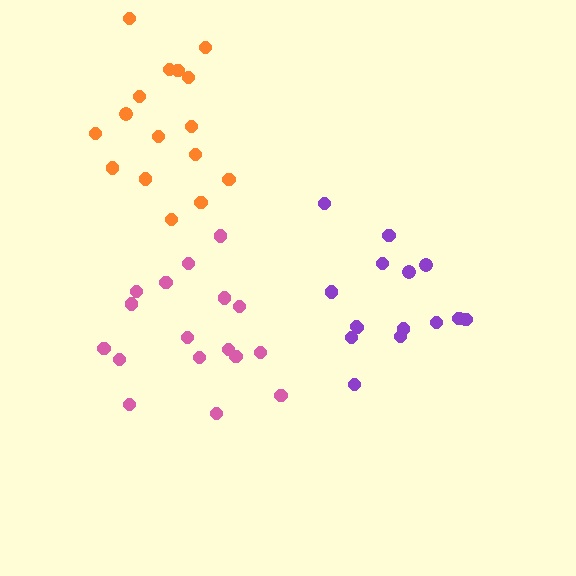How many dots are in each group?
Group 1: 15 dots, Group 2: 17 dots, Group 3: 16 dots (48 total).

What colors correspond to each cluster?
The clusters are colored: purple, pink, orange.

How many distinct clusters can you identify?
There are 3 distinct clusters.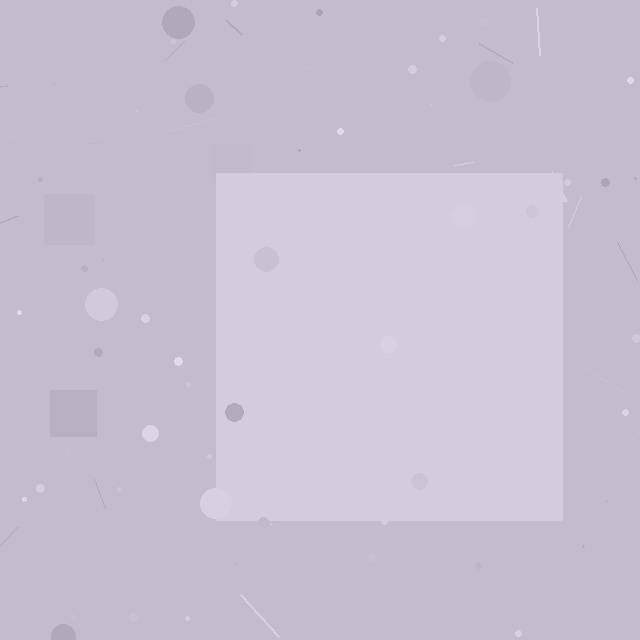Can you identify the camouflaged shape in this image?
The camouflaged shape is a square.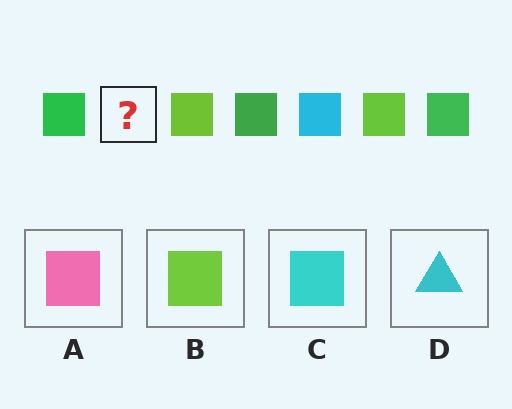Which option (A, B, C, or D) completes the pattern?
C.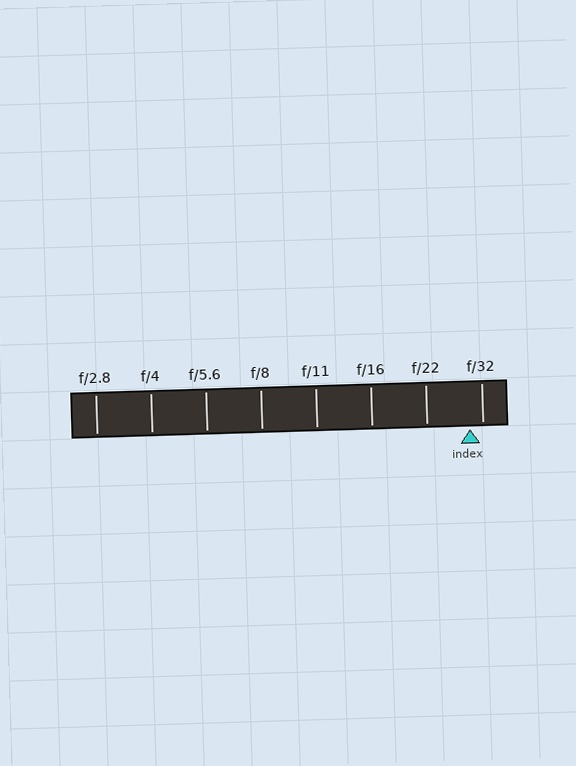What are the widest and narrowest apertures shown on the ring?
The widest aperture shown is f/2.8 and the narrowest is f/32.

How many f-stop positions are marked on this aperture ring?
There are 8 f-stop positions marked.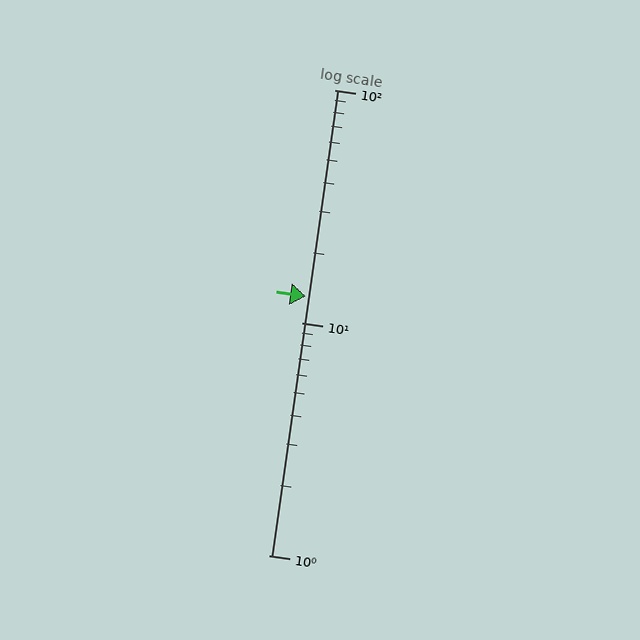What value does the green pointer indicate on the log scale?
The pointer indicates approximately 13.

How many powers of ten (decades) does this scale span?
The scale spans 2 decades, from 1 to 100.